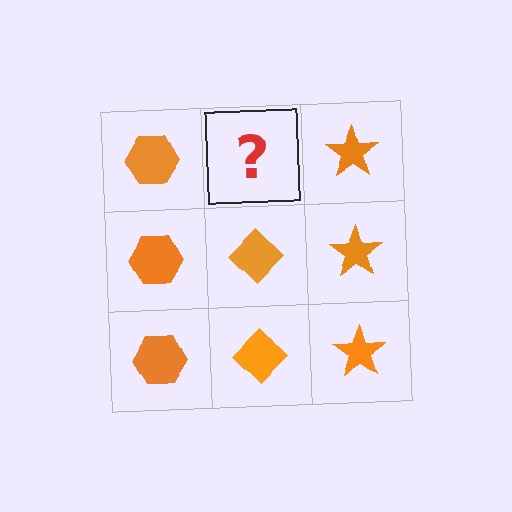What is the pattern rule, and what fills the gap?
The rule is that each column has a consistent shape. The gap should be filled with an orange diamond.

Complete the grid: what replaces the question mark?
The question mark should be replaced with an orange diamond.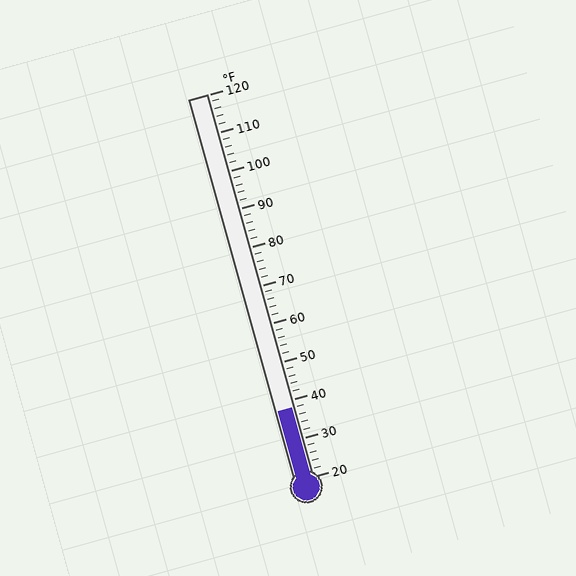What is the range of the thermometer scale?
The thermometer scale ranges from 20°F to 120°F.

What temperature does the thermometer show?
The thermometer shows approximately 38°F.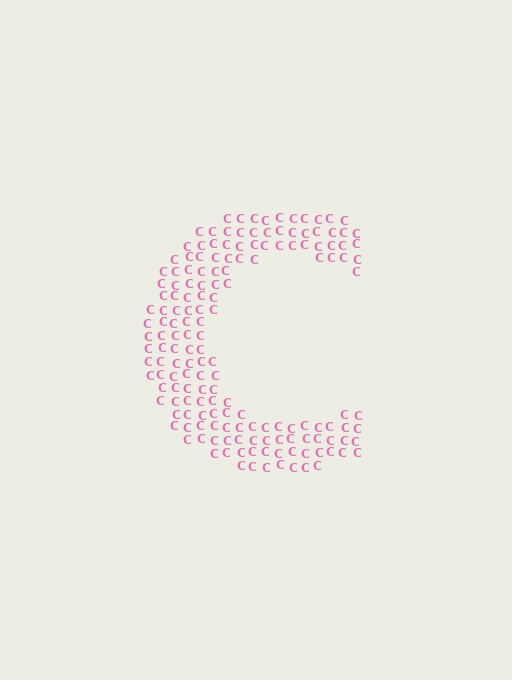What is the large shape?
The large shape is the letter C.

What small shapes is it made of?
It is made of small letter C's.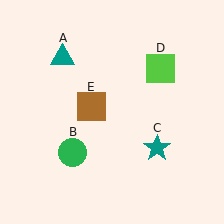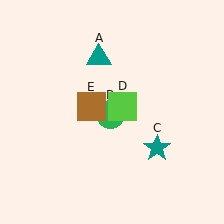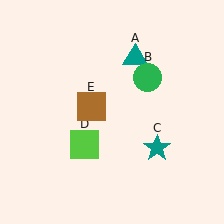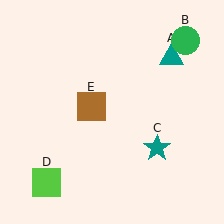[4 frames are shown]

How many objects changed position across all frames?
3 objects changed position: teal triangle (object A), green circle (object B), lime square (object D).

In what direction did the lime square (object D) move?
The lime square (object D) moved down and to the left.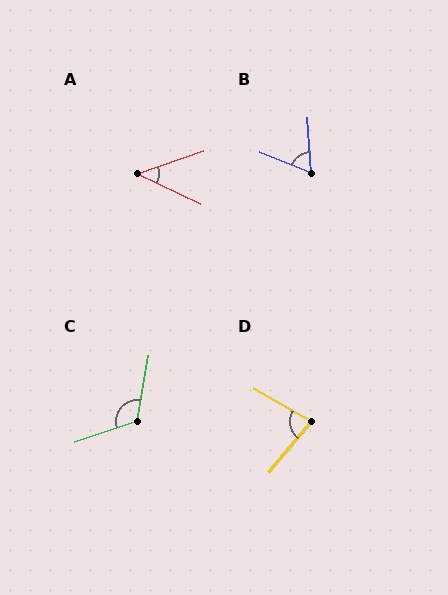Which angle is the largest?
C, at approximately 118 degrees.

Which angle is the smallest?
A, at approximately 44 degrees.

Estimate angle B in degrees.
Approximately 65 degrees.